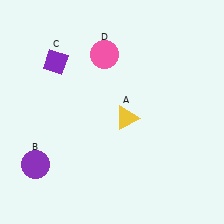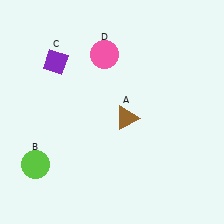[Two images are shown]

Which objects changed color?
A changed from yellow to brown. B changed from purple to lime.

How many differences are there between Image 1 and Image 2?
There are 2 differences between the two images.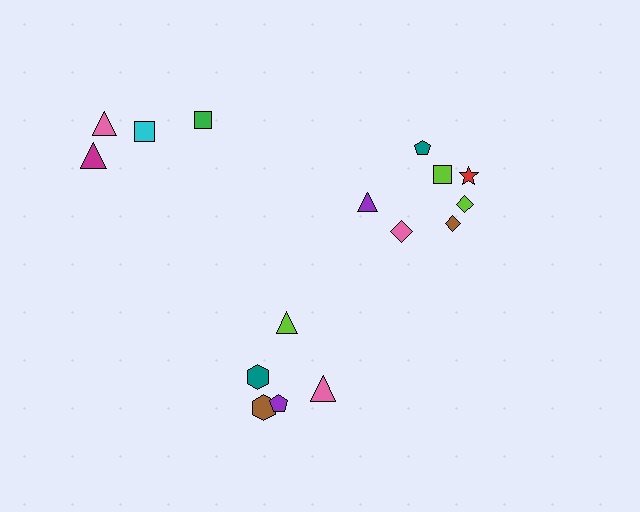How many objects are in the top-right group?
There are 7 objects.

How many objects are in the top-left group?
There are 4 objects.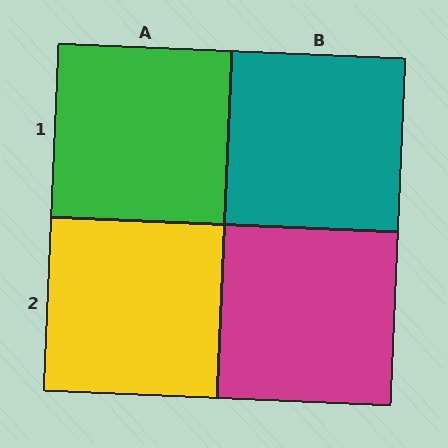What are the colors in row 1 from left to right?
Green, teal.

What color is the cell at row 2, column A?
Yellow.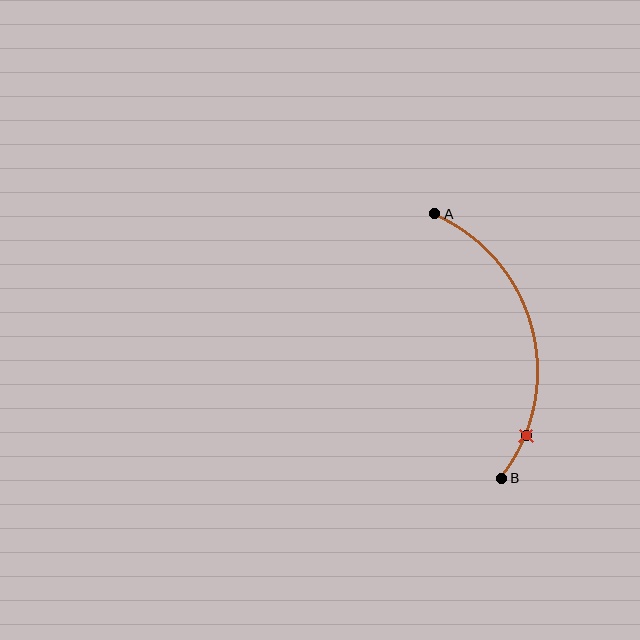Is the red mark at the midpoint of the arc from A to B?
No. The red mark lies on the arc but is closer to endpoint B. The arc midpoint would be at the point on the curve equidistant along the arc from both A and B.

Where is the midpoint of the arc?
The arc midpoint is the point on the curve farthest from the straight line joining A and B. It sits to the right of that line.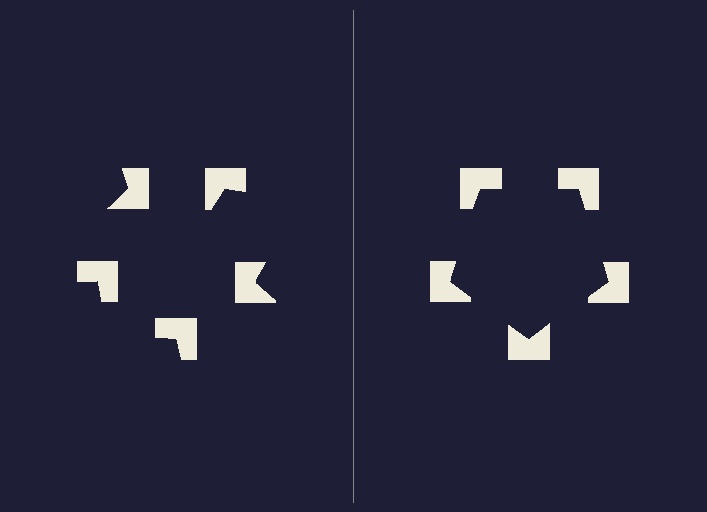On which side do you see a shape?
An illusory pentagon appears on the right side. On the left side the wedge cuts are rotated, so no coherent shape forms.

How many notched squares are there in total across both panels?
10 — 5 on each side.